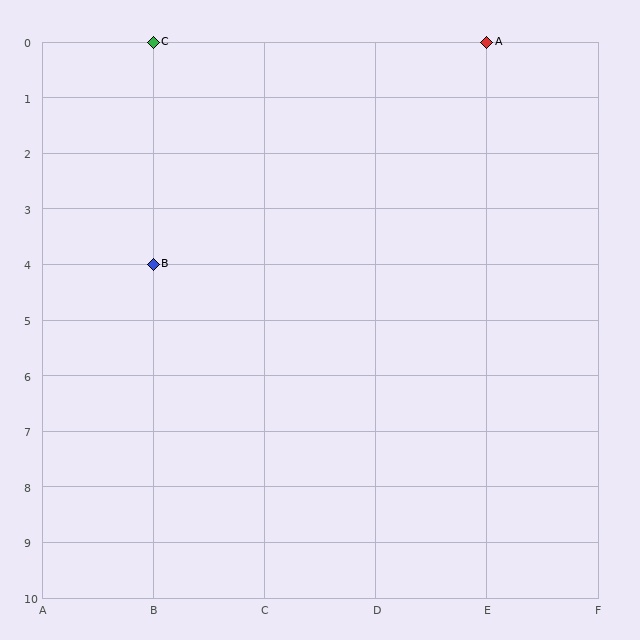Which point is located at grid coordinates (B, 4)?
Point B is at (B, 4).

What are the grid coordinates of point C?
Point C is at grid coordinates (B, 0).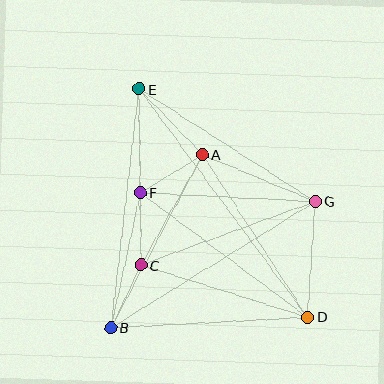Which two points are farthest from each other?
Points D and E are farthest from each other.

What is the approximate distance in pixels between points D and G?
The distance between D and G is approximately 116 pixels.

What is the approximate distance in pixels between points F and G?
The distance between F and G is approximately 175 pixels.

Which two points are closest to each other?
Points B and C are closest to each other.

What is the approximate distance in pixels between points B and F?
The distance between B and F is approximately 138 pixels.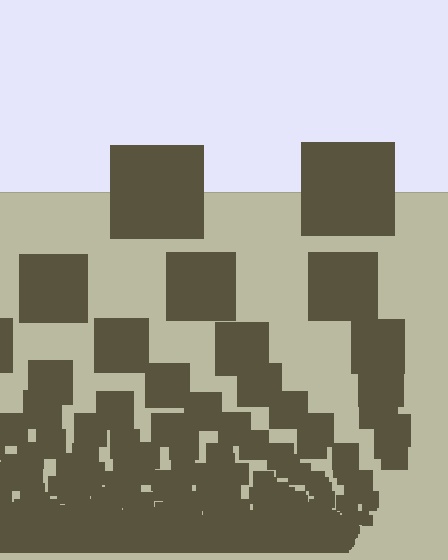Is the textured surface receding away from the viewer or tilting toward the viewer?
The surface appears to tilt toward the viewer. Texture elements get larger and sparser toward the top.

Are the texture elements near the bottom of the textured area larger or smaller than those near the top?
Smaller. The gradient is inverted — elements near the bottom are smaller and denser.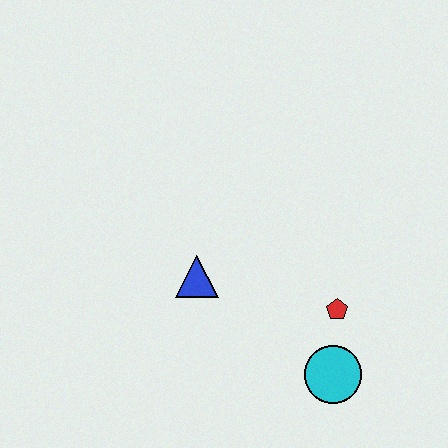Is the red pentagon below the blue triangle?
Yes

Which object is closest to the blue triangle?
The red pentagon is closest to the blue triangle.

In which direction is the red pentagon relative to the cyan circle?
The red pentagon is above the cyan circle.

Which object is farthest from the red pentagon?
The blue triangle is farthest from the red pentagon.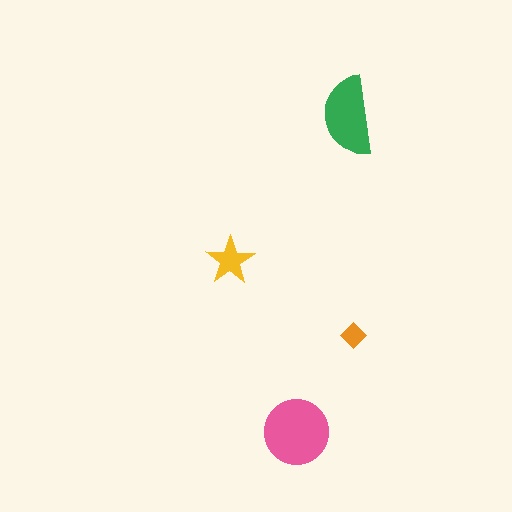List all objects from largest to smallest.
The pink circle, the green semicircle, the yellow star, the orange diamond.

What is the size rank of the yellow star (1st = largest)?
3rd.